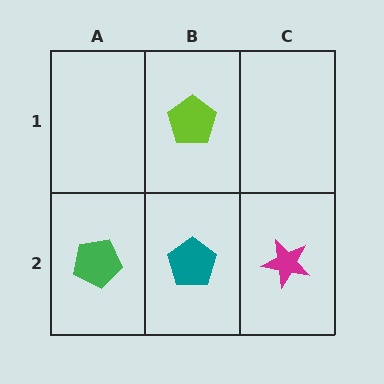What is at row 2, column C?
A magenta star.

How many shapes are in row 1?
1 shape.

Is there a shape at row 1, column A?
No, that cell is empty.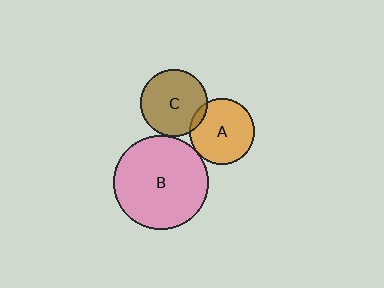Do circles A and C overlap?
Yes.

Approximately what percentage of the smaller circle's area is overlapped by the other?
Approximately 10%.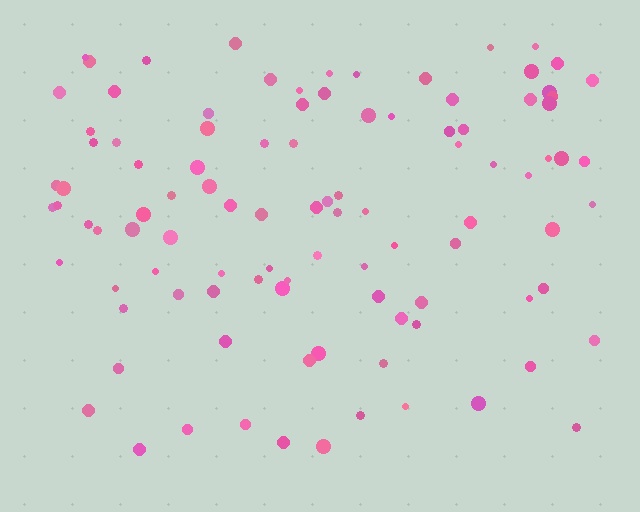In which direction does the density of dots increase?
From bottom to top, with the top side densest.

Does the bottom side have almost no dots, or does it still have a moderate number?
Still a moderate number, just noticeably fewer than the top.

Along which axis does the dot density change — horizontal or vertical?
Vertical.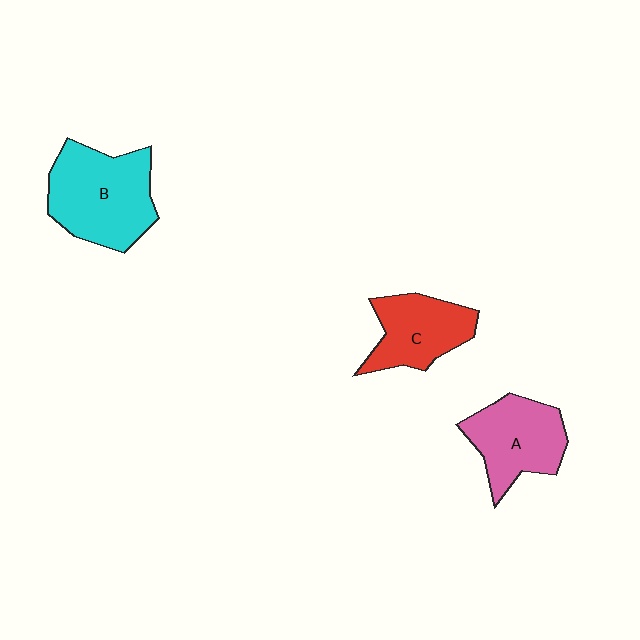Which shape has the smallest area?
Shape C (red).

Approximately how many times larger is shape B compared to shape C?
Approximately 1.4 times.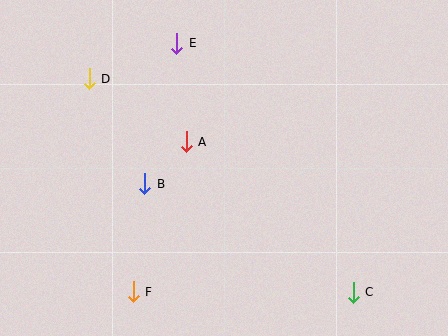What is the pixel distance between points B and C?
The distance between B and C is 235 pixels.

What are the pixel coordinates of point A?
Point A is at (186, 142).